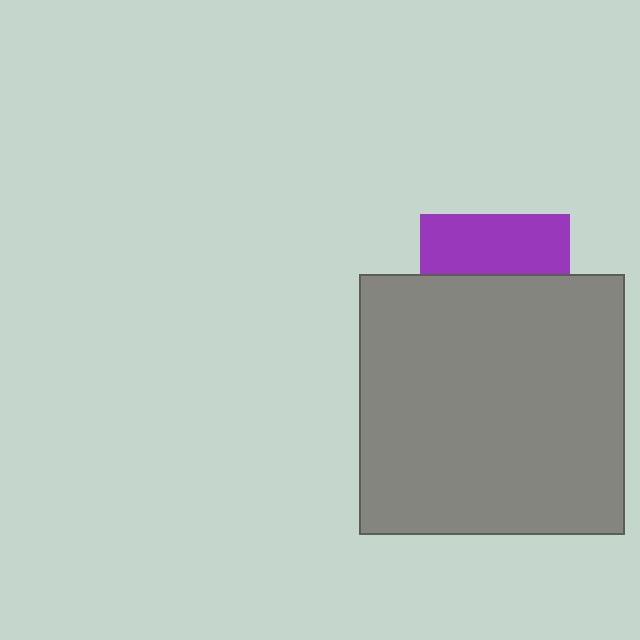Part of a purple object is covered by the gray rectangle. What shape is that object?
It is a square.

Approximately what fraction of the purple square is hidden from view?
Roughly 60% of the purple square is hidden behind the gray rectangle.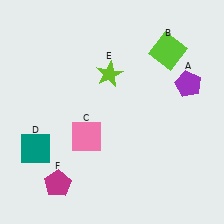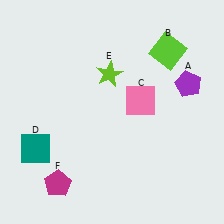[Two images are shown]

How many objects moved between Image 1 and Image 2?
1 object moved between the two images.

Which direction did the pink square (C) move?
The pink square (C) moved right.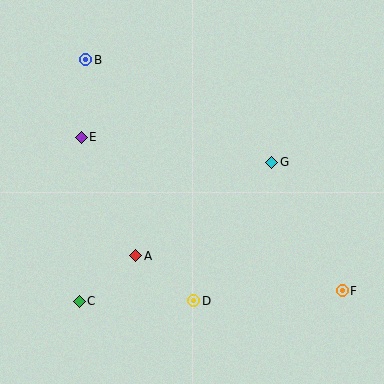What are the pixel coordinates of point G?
Point G is at (272, 162).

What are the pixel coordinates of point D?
Point D is at (194, 301).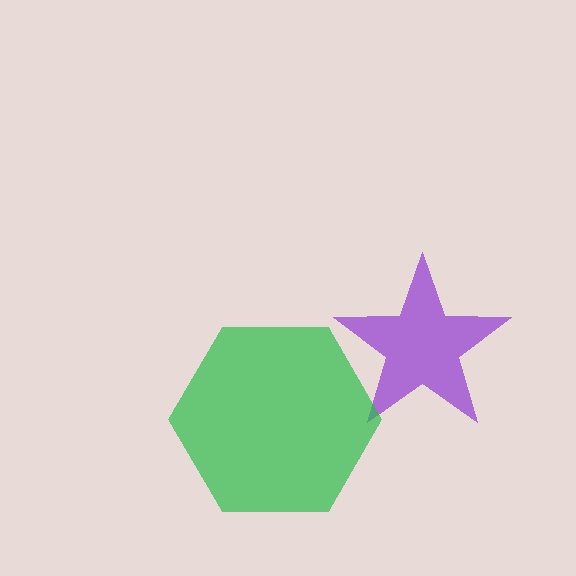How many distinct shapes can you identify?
There are 2 distinct shapes: a purple star, a green hexagon.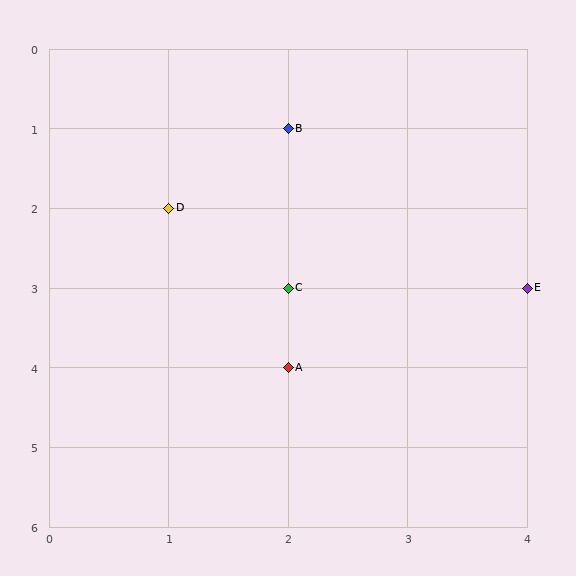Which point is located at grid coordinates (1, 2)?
Point D is at (1, 2).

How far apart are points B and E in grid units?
Points B and E are 2 columns and 2 rows apart (about 2.8 grid units diagonally).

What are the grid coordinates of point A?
Point A is at grid coordinates (2, 4).